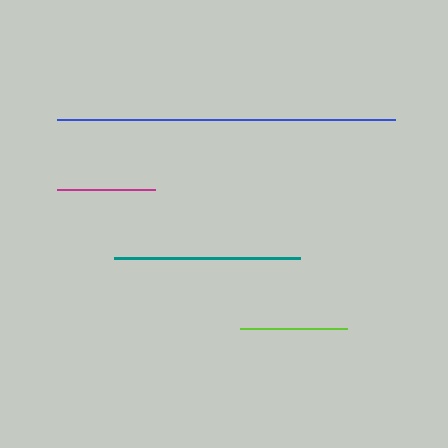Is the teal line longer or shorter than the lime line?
The teal line is longer than the lime line.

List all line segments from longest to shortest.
From longest to shortest: blue, teal, lime, magenta.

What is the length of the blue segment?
The blue segment is approximately 339 pixels long.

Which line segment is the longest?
The blue line is the longest at approximately 339 pixels.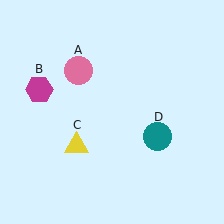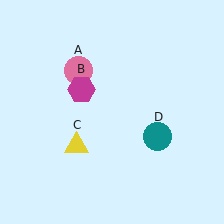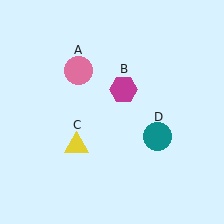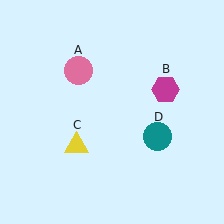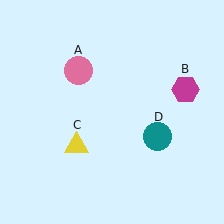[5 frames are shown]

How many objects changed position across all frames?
1 object changed position: magenta hexagon (object B).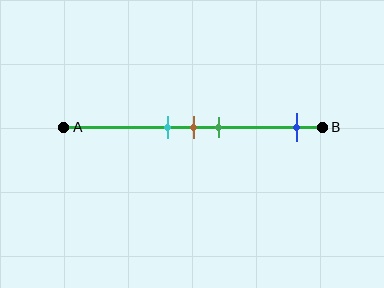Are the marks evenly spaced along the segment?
No, the marks are not evenly spaced.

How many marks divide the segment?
There are 4 marks dividing the segment.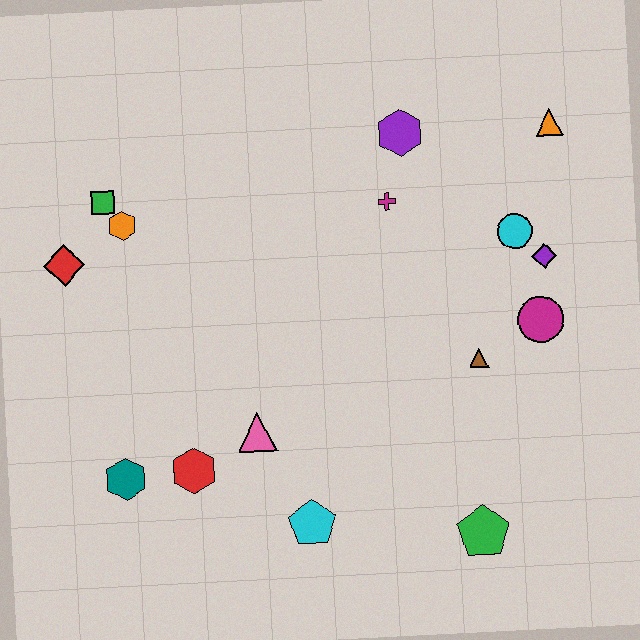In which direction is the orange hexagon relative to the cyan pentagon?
The orange hexagon is above the cyan pentagon.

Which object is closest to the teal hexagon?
The red hexagon is closest to the teal hexagon.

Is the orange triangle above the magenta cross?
Yes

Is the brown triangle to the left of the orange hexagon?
No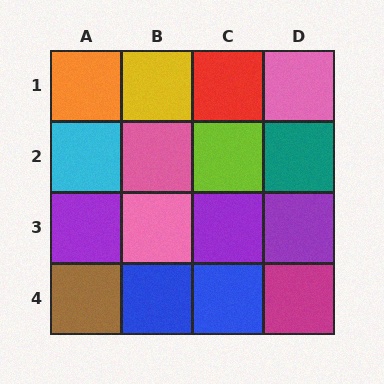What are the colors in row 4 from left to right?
Brown, blue, blue, magenta.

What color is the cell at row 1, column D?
Pink.